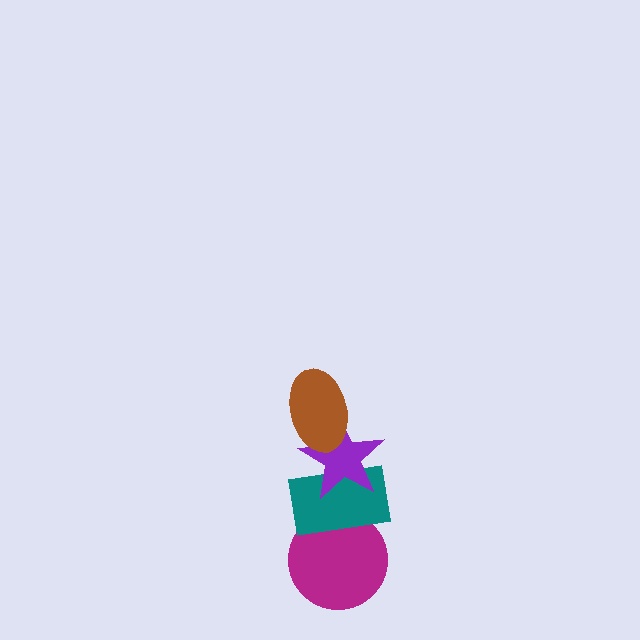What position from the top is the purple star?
The purple star is 2nd from the top.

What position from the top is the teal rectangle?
The teal rectangle is 3rd from the top.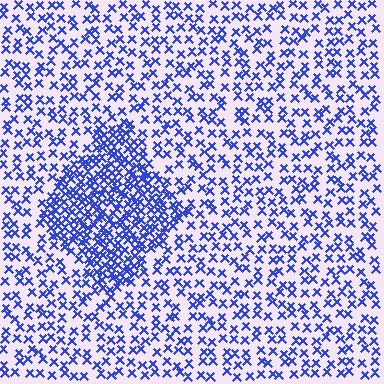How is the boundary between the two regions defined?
The boundary is defined by a change in element density (approximately 2.2x ratio). All elements are the same color, size, and shape.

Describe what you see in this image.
The image contains small blue elements arranged at two different densities. A diamond-shaped region is visible where the elements are more densely packed than the surrounding area.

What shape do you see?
I see a diamond.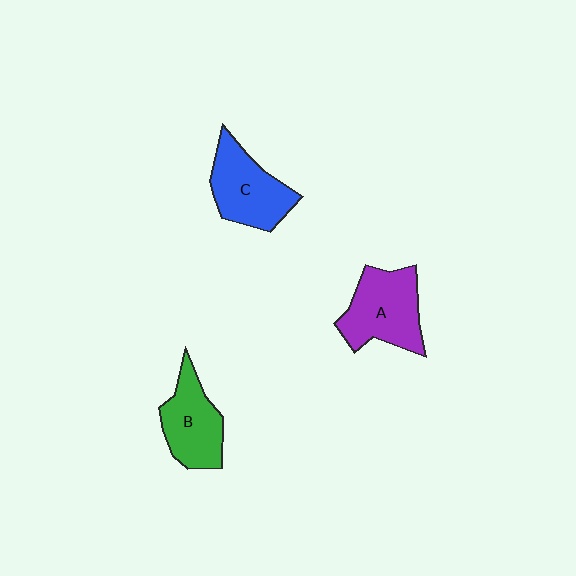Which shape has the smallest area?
Shape B (green).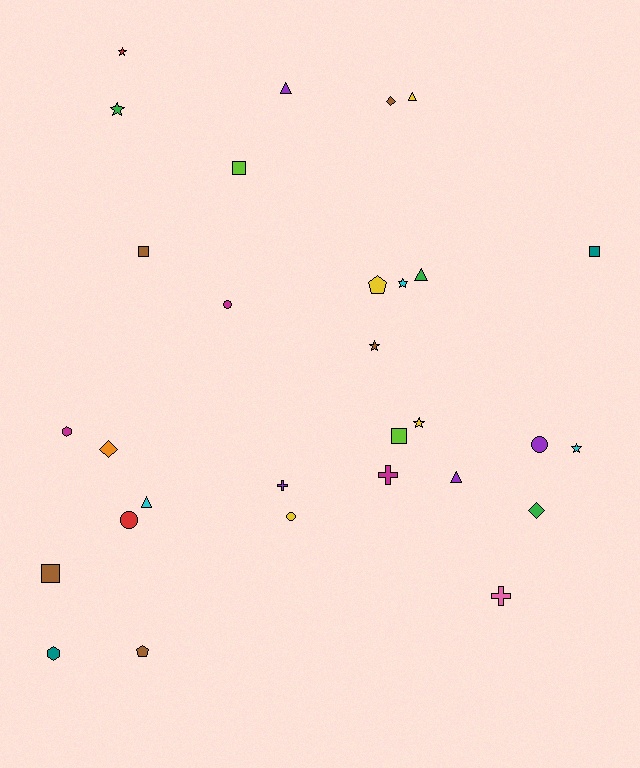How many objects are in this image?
There are 30 objects.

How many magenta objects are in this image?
There are 3 magenta objects.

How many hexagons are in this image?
There are 2 hexagons.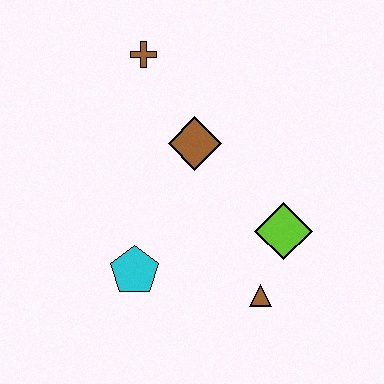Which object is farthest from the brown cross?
The brown triangle is farthest from the brown cross.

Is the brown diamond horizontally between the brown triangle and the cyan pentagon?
Yes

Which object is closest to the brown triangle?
The lime diamond is closest to the brown triangle.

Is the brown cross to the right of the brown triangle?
No